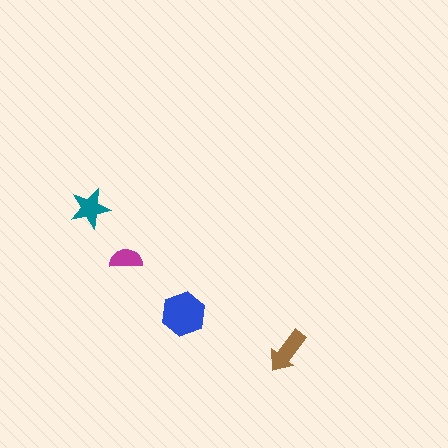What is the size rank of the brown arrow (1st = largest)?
2nd.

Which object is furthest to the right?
The brown arrow is rightmost.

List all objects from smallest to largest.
The magenta semicircle, the teal star, the brown arrow, the blue hexagon.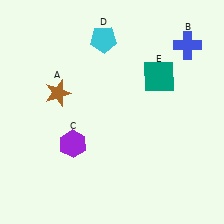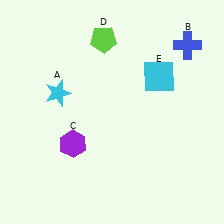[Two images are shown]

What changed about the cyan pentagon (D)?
In Image 1, D is cyan. In Image 2, it changed to lime.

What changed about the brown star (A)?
In Image 1, A is brown. In Image 2, it changed to cyan.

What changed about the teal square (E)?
In Image 1, E is teal. In Image 2, it changed to cyan.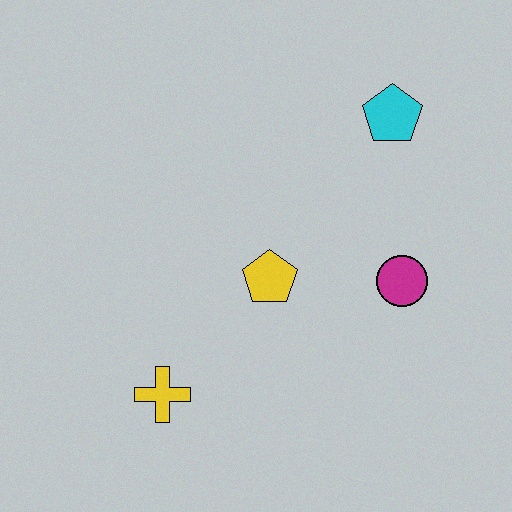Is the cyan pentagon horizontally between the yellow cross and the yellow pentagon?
No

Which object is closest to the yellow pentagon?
The magenta circle is closest to the yellow pentagon.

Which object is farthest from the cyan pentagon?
The yellow cross is farthest from the cyan pentagon.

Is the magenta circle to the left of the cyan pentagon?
No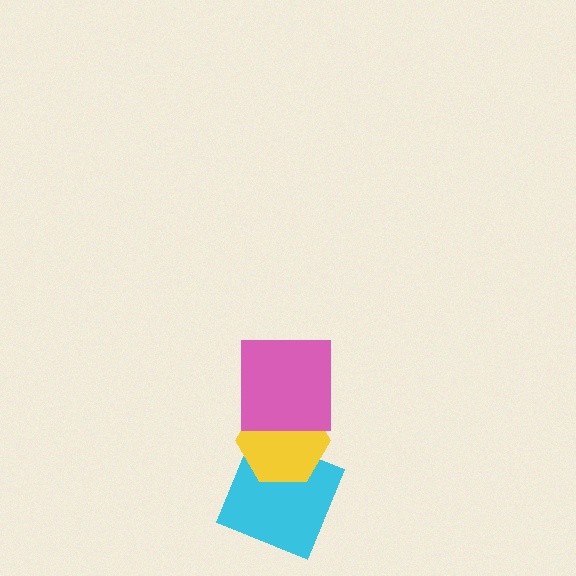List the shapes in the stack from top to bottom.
From top to bottom: the pink square, the yellow hexagon, the cyan square.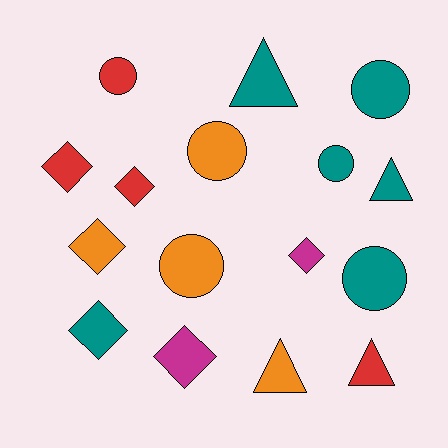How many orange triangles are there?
There is 1 orange triangle.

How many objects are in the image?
There are 16 objects.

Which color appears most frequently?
Teal, with 6 objects.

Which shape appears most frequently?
Circle, with 6 objects.